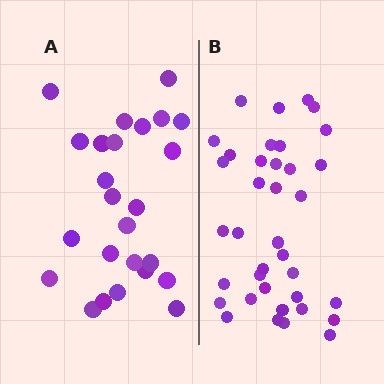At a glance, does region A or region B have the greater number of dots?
Region B (the right region) has more dots.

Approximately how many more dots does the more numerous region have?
Region B has roughly 12 or so more dots than region A.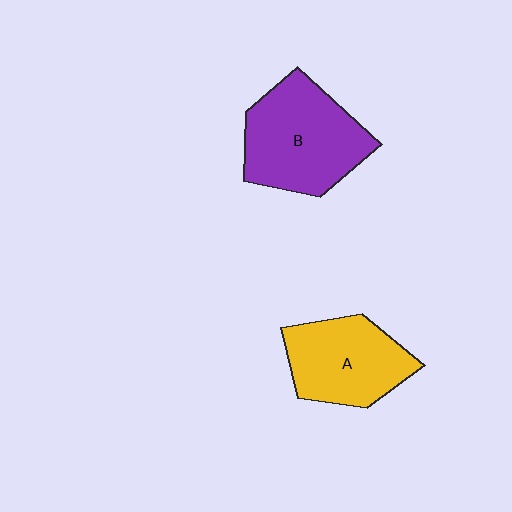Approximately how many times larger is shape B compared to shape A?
Approximately 1.2 times.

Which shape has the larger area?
Shape B (purple).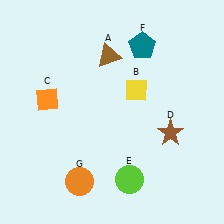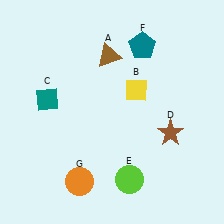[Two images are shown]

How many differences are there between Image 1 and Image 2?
There is 1 difference between the two images.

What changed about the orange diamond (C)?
In Image 1, C is orange. In Image 2, it changed to teal.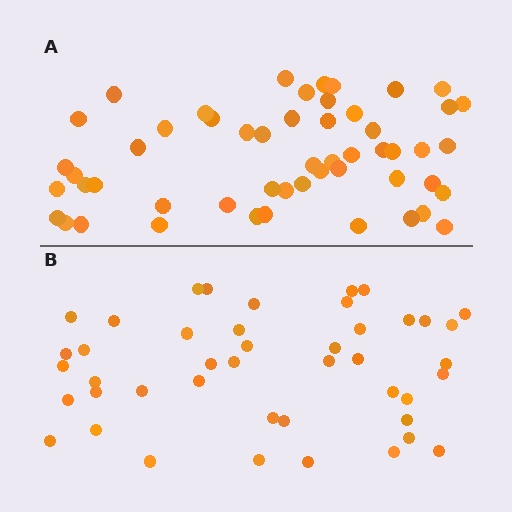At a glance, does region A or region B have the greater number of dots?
Region A (the top region) has more dots.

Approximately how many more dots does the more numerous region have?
Region A has roughly 8 or so more dots than region B.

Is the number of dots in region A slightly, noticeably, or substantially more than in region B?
Region A has only slightly more — the two regions are fairly close. The ratio is roughly 1.2 to 1.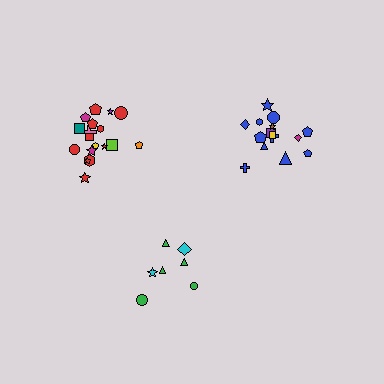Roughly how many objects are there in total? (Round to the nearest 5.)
Roughly 40 objects in total.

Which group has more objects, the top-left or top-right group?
The top-left group.